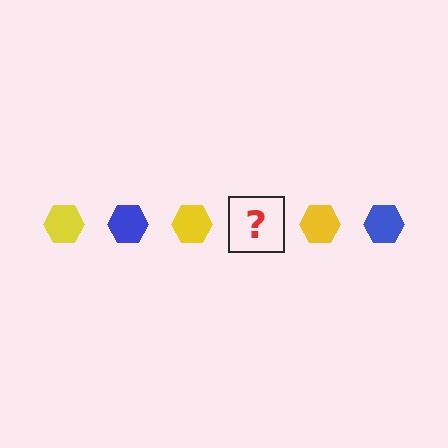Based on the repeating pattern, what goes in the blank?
The blank should be a blue hexagon.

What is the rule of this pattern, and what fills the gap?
The rule is that the pattern cycles through yellow, blue hexagons. The gap should be filled with a blue hexagon.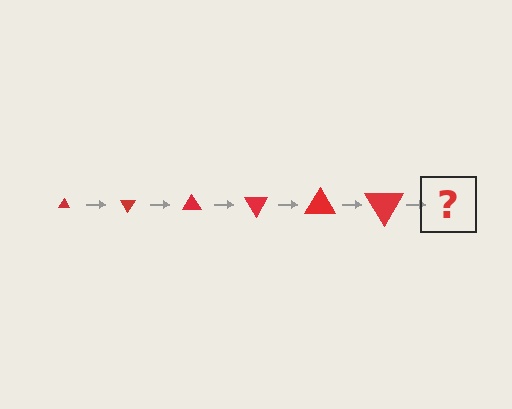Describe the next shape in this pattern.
It should be a triangle, larger than the previous one and rotated 360 degrees from the start.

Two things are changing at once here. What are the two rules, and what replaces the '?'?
The two rules are that the triangle grows larger each step and it rotates 60 degrees each step. The '?' should be a triangle, larger than the previous one and rotated 360 degrees from the start.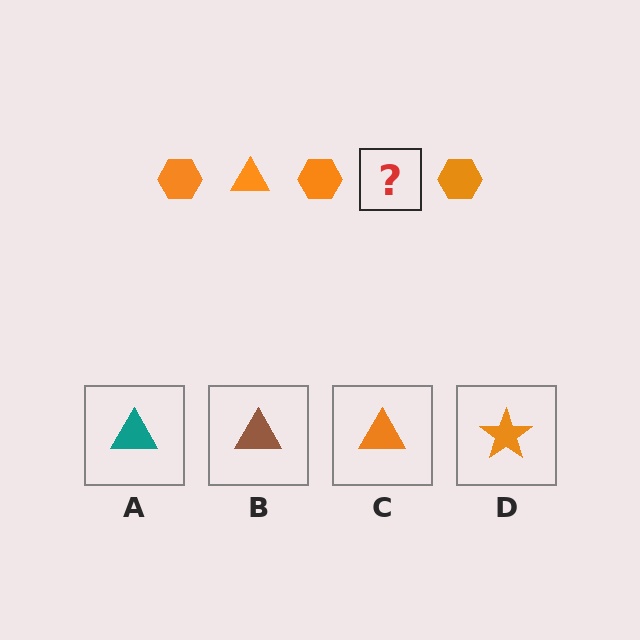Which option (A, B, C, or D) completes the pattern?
C.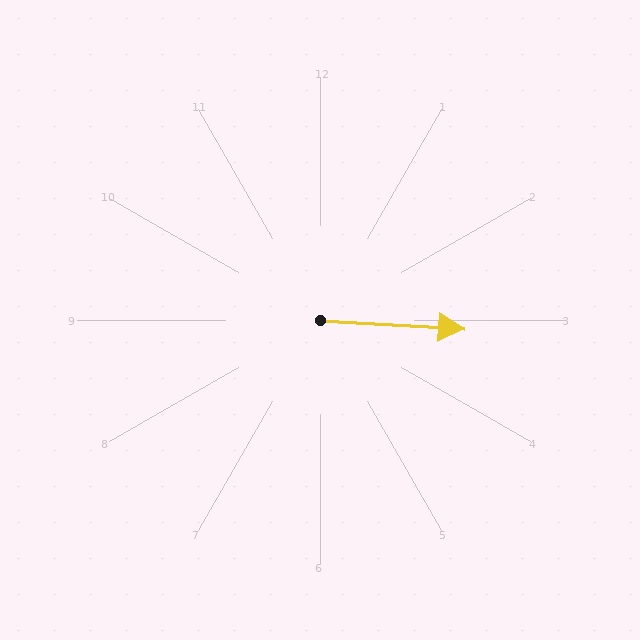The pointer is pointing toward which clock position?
Roughly 3 o'clock.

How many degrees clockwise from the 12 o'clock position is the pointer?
Approximately 93 degrees.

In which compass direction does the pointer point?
East.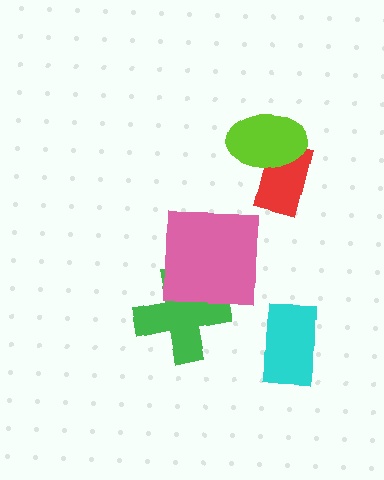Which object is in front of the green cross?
The pink square is in front of the green cross.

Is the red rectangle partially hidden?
Yes, it is partially covered by another shape.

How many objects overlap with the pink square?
1 object overlaps with the pink square.